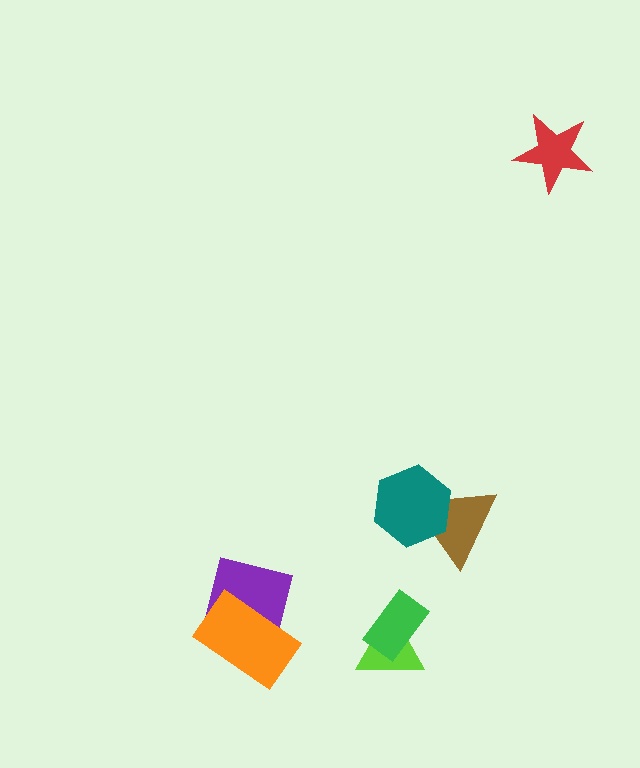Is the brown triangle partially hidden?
Yes, it is partially covered by another shape.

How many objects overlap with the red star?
0 objects overlap with the red star.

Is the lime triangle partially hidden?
Yes, it is partially covered by another shape.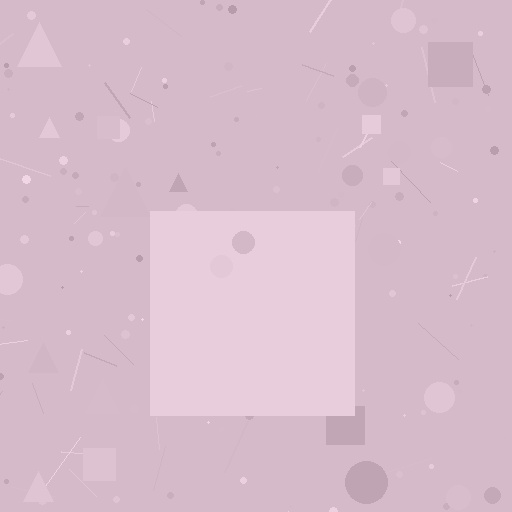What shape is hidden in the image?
A square is hidden in the image.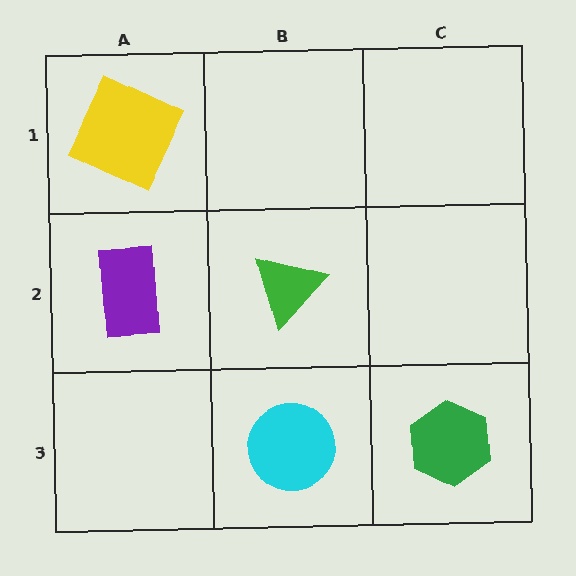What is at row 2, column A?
A purple rectangle.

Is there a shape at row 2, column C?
No, that cell is empty.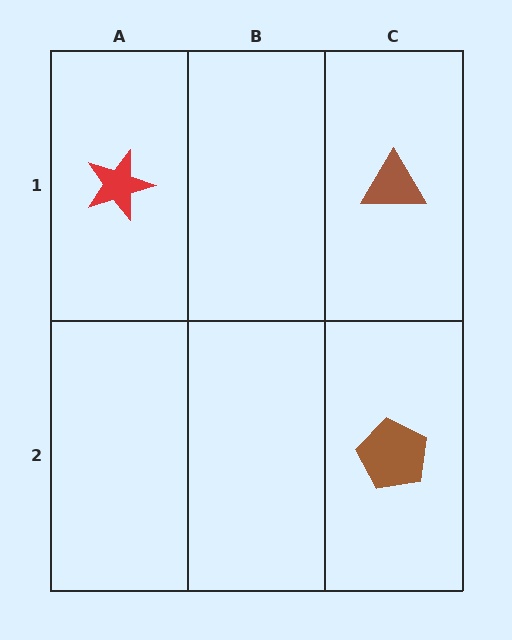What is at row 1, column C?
A brown triangle.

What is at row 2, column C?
A brown pentagon.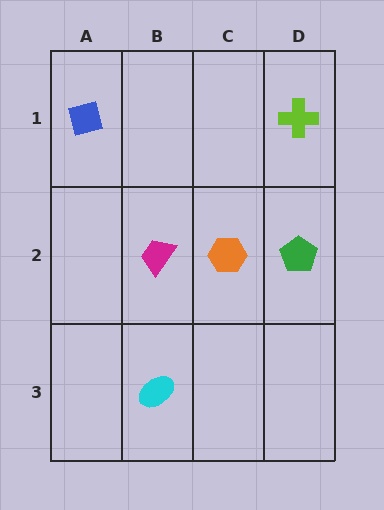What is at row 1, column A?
A blue square.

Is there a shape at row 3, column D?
No, that cell is empty.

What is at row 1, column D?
A lime cross.